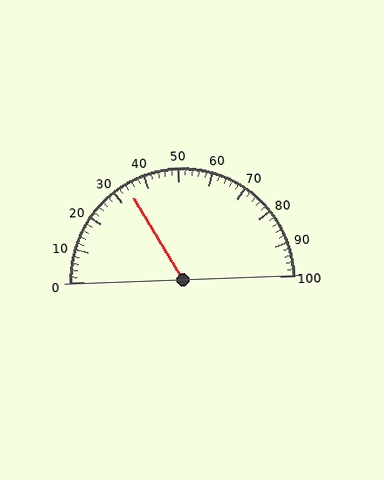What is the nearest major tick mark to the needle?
The nearest major tick mark is 30.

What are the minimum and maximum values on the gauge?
The gauge ranges from 0 to 100.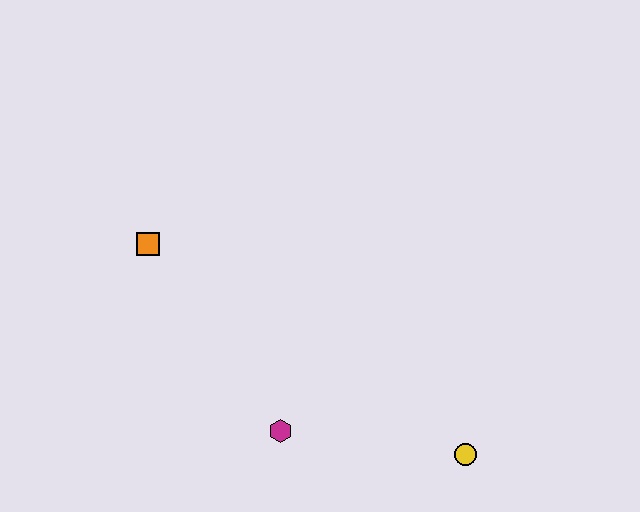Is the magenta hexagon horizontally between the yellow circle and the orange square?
Yes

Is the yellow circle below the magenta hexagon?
Yes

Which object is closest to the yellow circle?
The magenta hexagon is closest to the yellow circle.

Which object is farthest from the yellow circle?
The orange square is farthest from the yellow circle.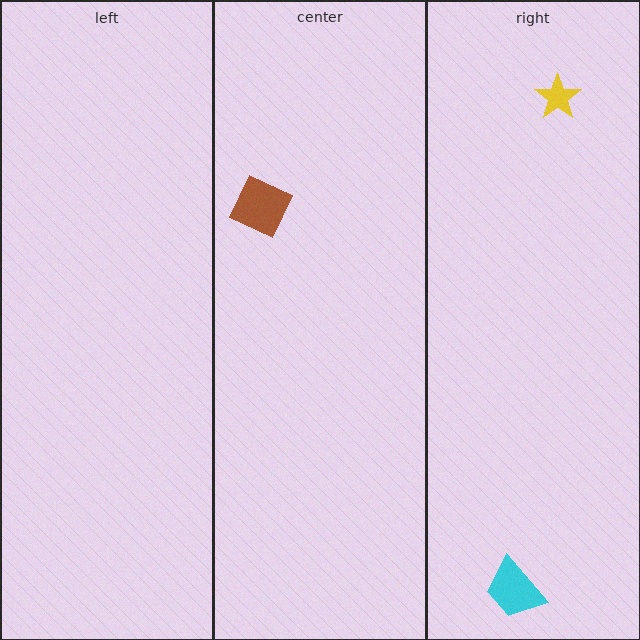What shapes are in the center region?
The brown diamond.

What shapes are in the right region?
The yellow star, the cyan trapezoid.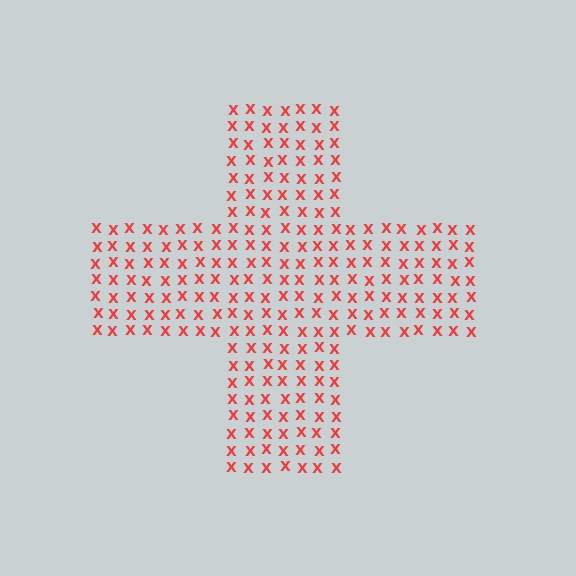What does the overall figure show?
The overall figure shows a cross.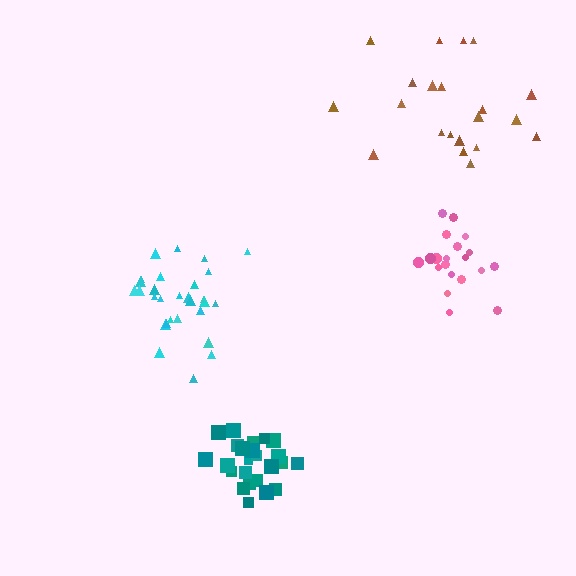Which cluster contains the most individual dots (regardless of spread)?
Cyan (30).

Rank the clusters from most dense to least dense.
teal, cyan, pink, brown.